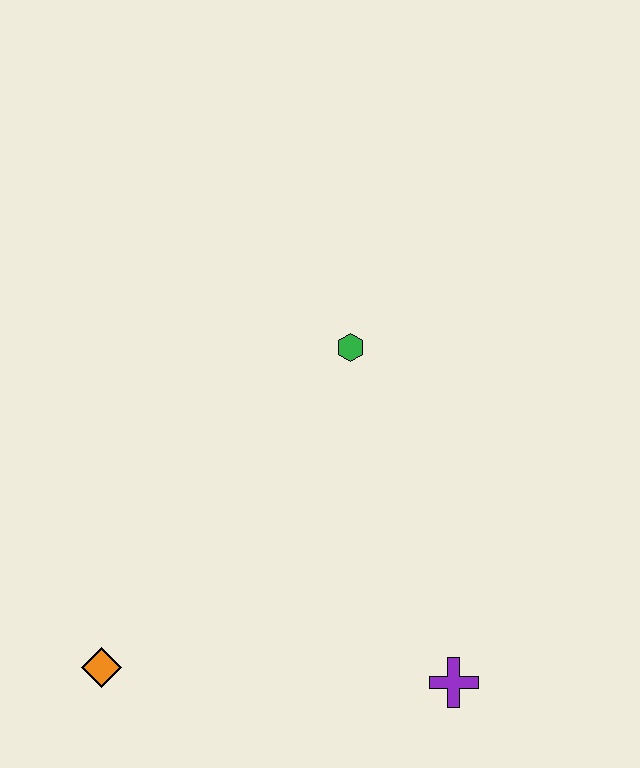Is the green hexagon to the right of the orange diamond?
Yes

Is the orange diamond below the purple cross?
No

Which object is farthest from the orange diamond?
The green hexagon is farthest from the orange diamond.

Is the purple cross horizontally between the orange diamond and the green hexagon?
No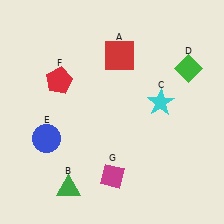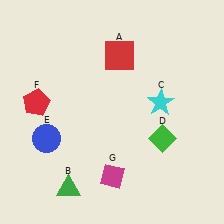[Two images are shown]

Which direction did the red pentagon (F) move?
The red pentagon (F) moved left.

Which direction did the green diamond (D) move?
The green diamond (D) moved down.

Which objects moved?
The objects that moved are: the green diamond (D), the red pentagon (F).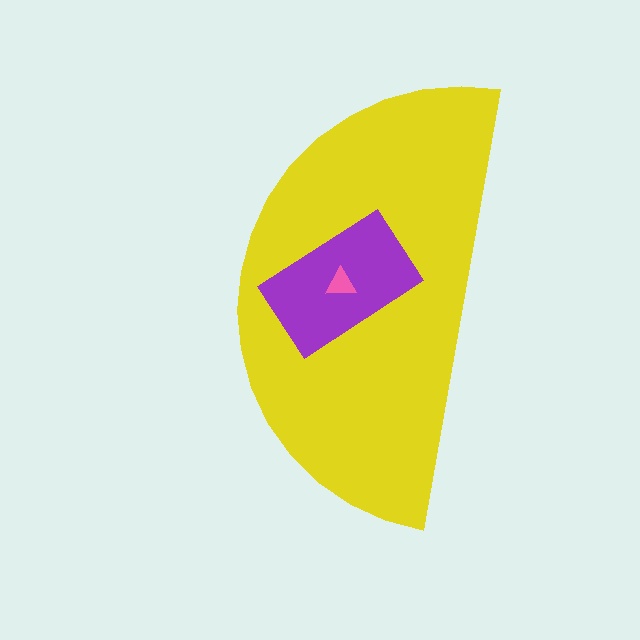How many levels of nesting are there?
3.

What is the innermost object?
The pink triangle.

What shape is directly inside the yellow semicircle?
The purple rectangle.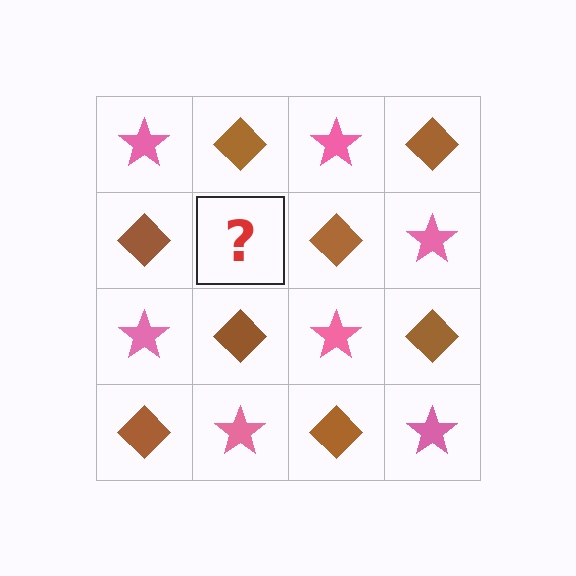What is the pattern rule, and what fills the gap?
The rule is that it alternates pink star and brown diamond in a checkerboard pattern. The gap should be filled with a pink star.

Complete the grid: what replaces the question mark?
The question mark should be replaced with a pink star.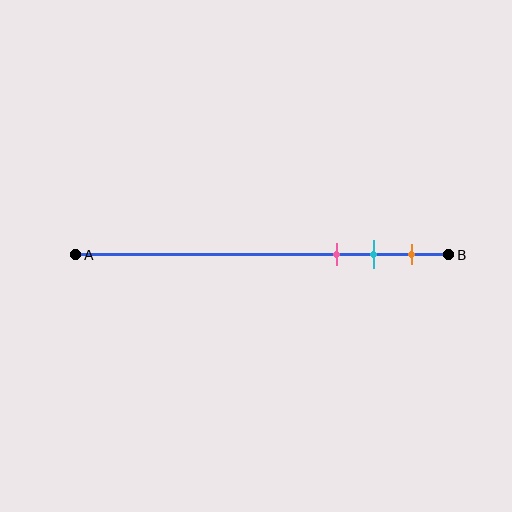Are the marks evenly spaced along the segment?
Yes, the marks are approximately evenly spaced.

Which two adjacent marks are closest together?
The cyan and orange marks are the closest adjacent pair.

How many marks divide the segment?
There are 3 marks dividing the segment.